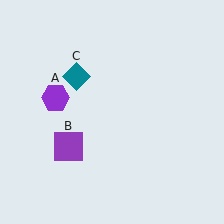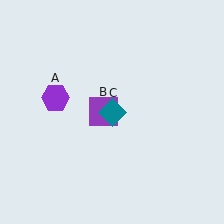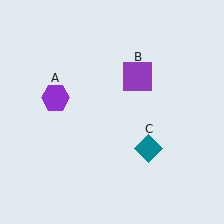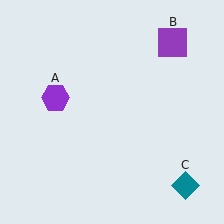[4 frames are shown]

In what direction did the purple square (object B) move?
The purple square (object B) moved up and to the right.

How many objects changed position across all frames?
2 objects changed position: purple square (object B), teal diamond (object C).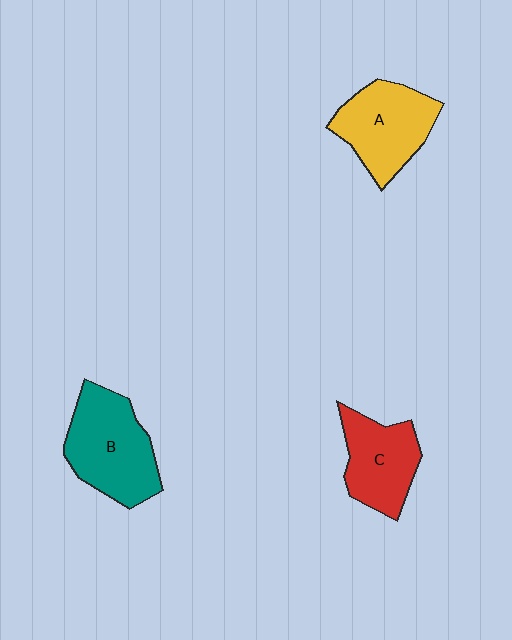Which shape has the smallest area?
Shape C (red).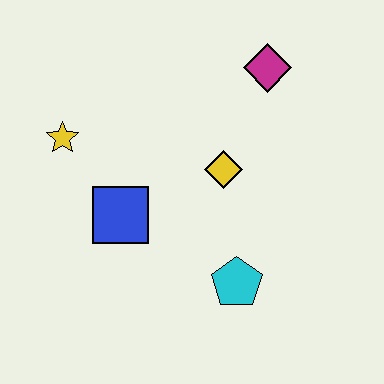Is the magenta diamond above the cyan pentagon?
Yes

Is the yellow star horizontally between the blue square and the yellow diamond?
No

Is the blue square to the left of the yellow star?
No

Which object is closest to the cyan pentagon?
The yellow diamond is closest to the cyan pentagon.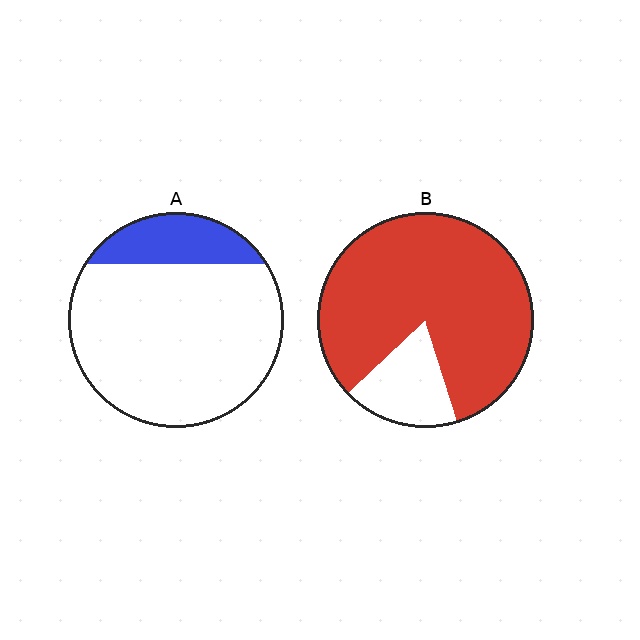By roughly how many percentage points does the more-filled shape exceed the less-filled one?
By roughly 65 percentage points (B over A).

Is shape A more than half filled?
No.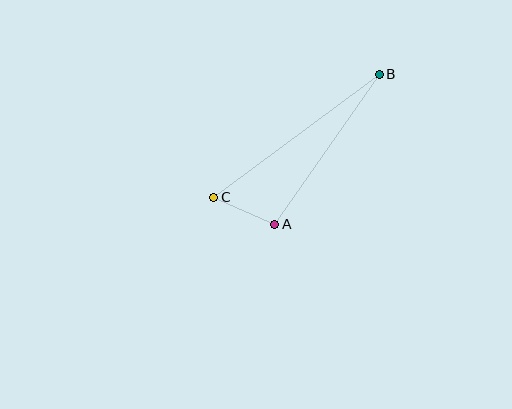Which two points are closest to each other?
Points A and C are closest to each other.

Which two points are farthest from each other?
Points B and C are farthest from each other.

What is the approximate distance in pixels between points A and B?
The distance between A and B is approximately 183 pixels.